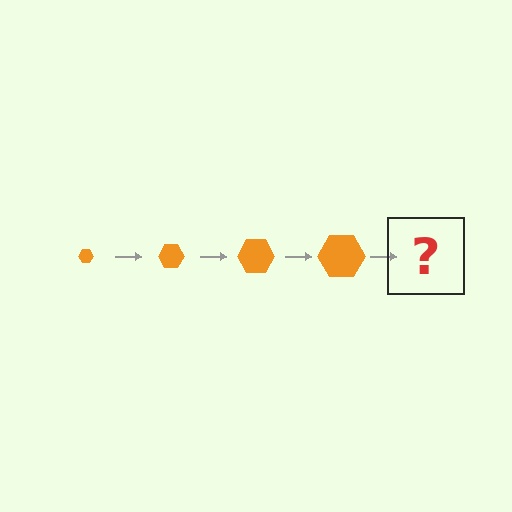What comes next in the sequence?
The next element should be an orange hexagon, larger than the previous one.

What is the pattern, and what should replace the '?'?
The pattern is that the hexagon gets progressively larger each step. The '?' should be an orange hexagon, larger than the previous one.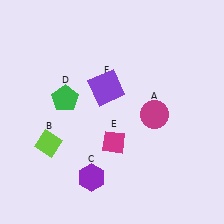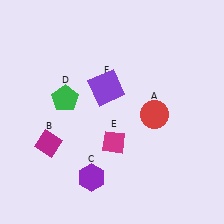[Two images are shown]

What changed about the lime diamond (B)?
In Image 1, B is lime. In Image 2, it changed to magenta.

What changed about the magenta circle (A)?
In Image 1, A is magenta. In Image 2, it changed to red.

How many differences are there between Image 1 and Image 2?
There are 2 differences between the two images.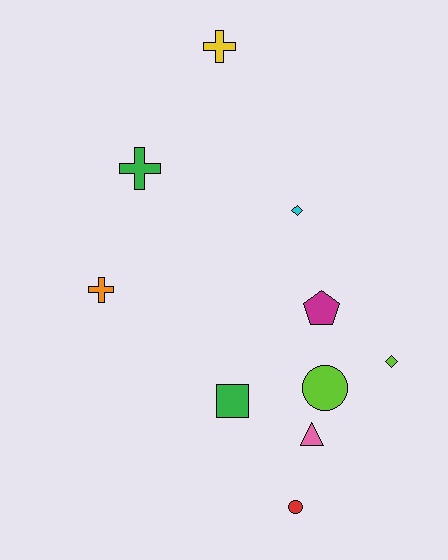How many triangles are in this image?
There is 1 triangle.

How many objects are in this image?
There are 10 objects.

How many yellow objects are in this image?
There is 1 yellow object.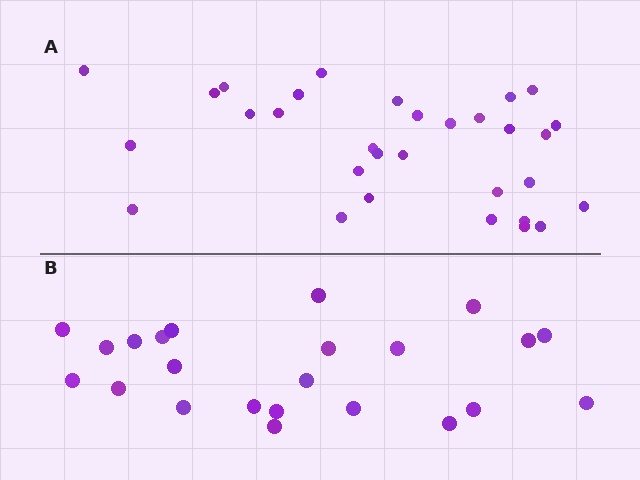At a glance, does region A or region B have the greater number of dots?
Region A (the top region) has more dots.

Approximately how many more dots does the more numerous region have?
Region A has roughly 8 or so more dots than region B.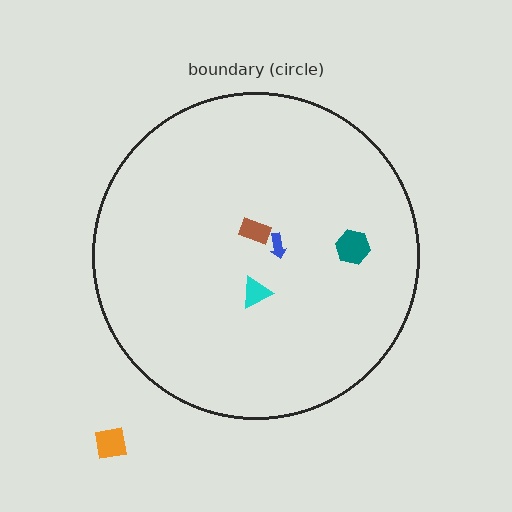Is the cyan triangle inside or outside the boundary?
Inside.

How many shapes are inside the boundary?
4 inside, 1 outside.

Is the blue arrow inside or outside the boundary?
Inside.